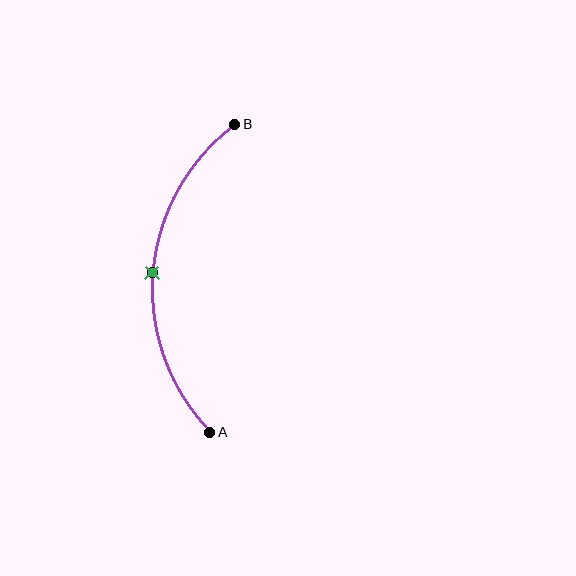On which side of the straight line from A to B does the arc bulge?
The arc bulges to the left of the straight line connecting A and B.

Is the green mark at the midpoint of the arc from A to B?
Yes. The green mark lies on the arc at equal arc-length from both A and B — it is the arc midpoint.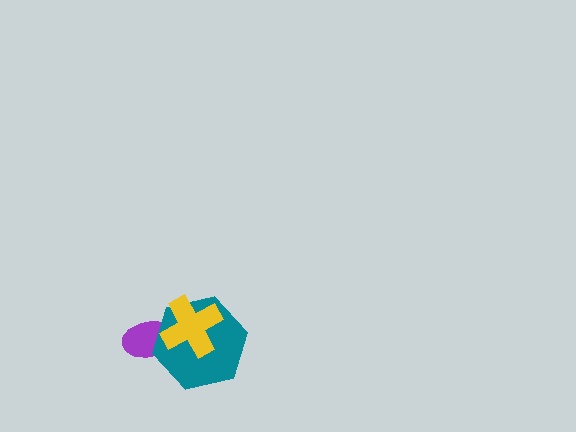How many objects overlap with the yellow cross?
2 objects overlap with the yellow cross.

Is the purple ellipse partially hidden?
Yes, it is partially covered by another shape.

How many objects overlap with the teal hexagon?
2 objects overlap with the teal hexagon.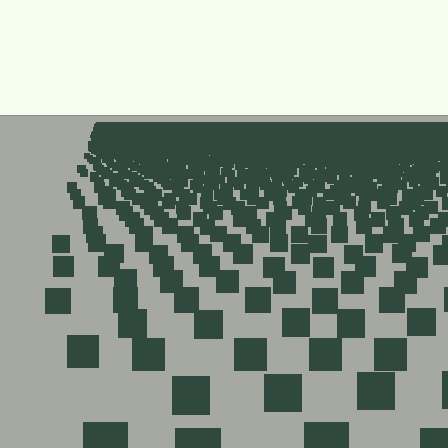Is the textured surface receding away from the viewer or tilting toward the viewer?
The surface is receding away from the viewer. Texture elements get smaller and denser toward the top.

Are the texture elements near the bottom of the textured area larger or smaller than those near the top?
Larger. Near the bottom, elements are closer to the viewer and appear at a bigger on-screen size.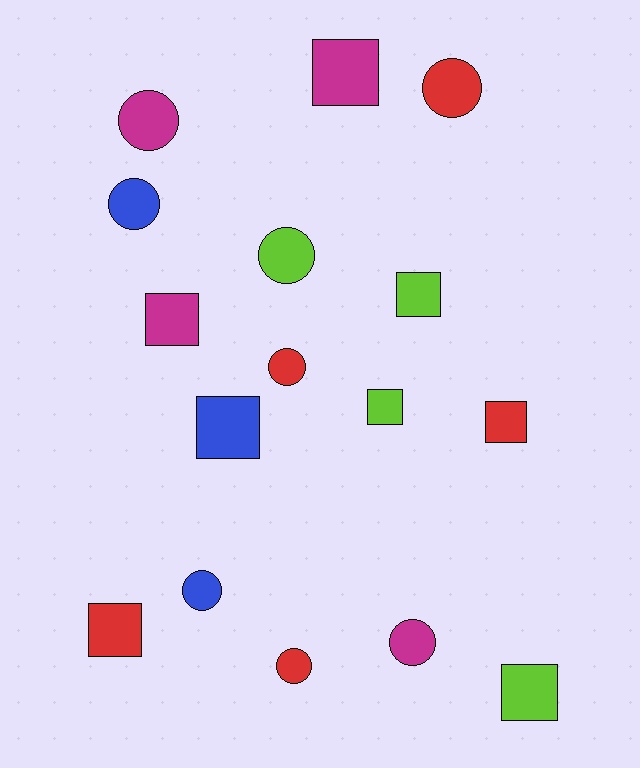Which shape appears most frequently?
Square, with 8 objects.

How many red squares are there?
There are 2 red squares.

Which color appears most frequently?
Red, with 5 objects.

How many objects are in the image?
There are 16 objects.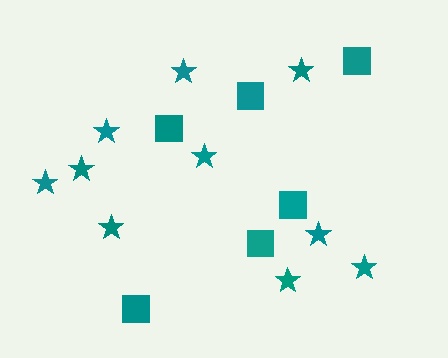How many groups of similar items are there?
There are 2 groups: one group of stars (10) and one group of squares (6).